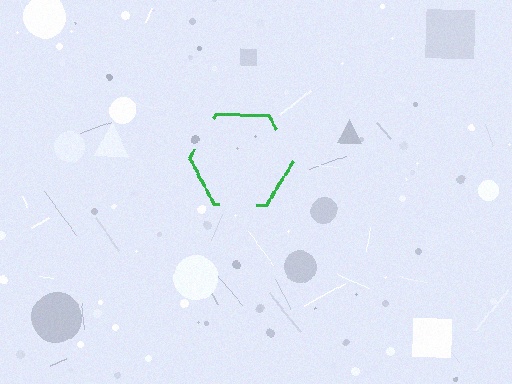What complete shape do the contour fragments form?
The contour fragments form a hexagon.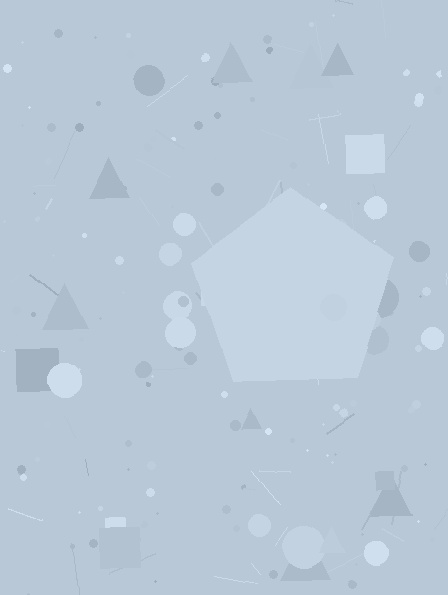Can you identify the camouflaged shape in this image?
The camouflaged shape is a pentagon.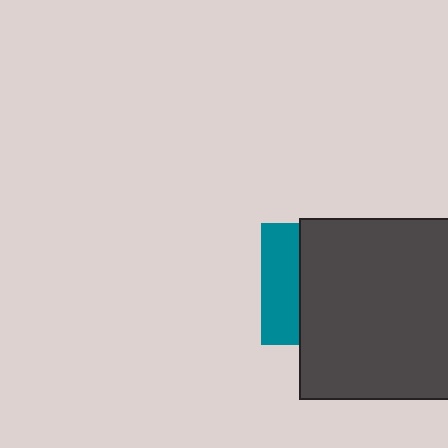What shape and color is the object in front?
The object in front is a dark gray square.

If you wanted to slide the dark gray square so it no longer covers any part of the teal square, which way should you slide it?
Slide it right — that is the most direct way to separate the two shapes.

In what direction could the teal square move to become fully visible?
The teal square could move left. That would shift it out from behind the dark gray square entirely.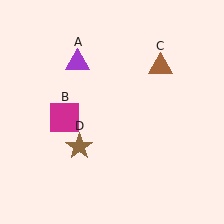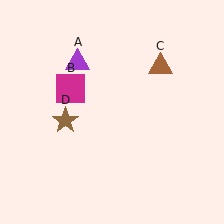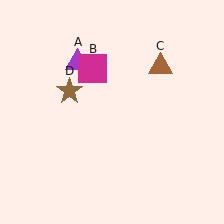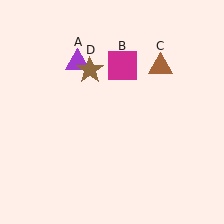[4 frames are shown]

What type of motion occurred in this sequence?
The magenta square (object B), brown star (object D) rotated clockwise around the center of the scene.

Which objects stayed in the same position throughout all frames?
Purple triangle (object A) and brown triangle (object C) remained stationary.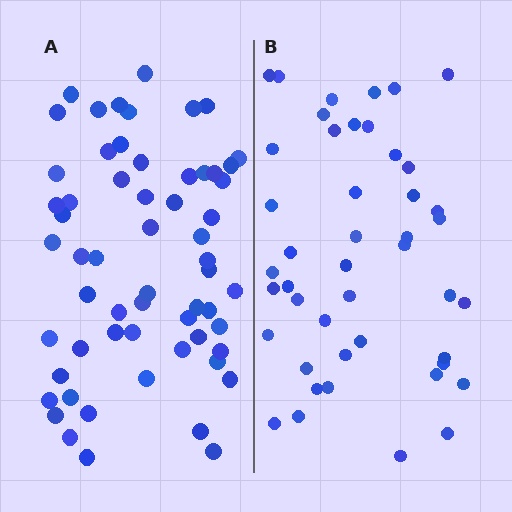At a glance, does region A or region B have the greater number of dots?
Region A (the left region) has more dots.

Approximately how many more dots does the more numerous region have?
Region A has approximately 15 more dots than region B.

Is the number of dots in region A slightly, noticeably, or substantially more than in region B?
Region A has noticeably more, but not dramatically so. The ratio is roughly 1.3 to 1.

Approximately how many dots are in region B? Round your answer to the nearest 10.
About 40 dots. (The exact count is 45, which rounds to 40.)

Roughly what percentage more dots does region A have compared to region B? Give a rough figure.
About 35% more.